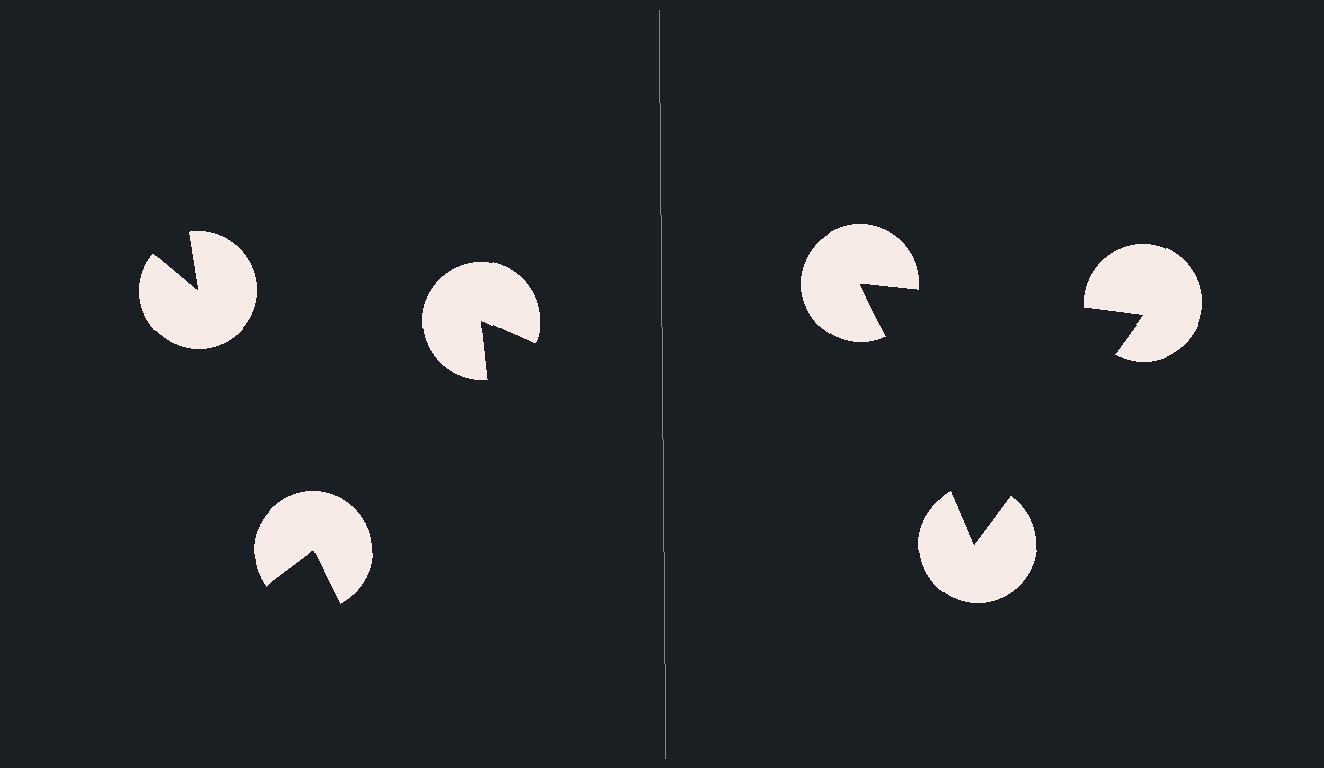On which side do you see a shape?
An illusory triangle appears on the right side. On the left side the wedge cuts are rotated, so no coherent shape forms.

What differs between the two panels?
The pac-man discs are positioned identically on both sides; only the wedge orientations differ. On the right they align to a triangle; on the left they are misaligned.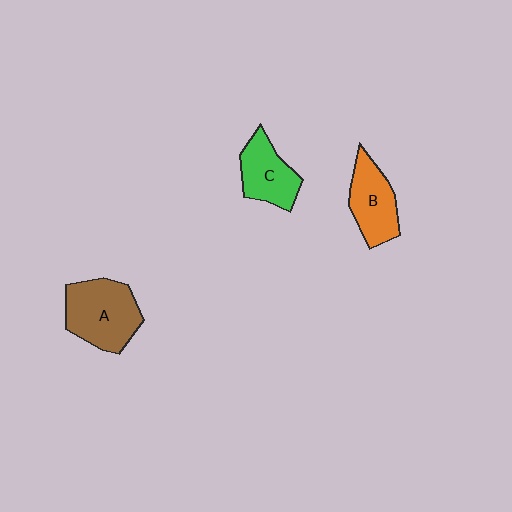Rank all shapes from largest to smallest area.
From largest to smallest: A (brown), B (orange), C (green).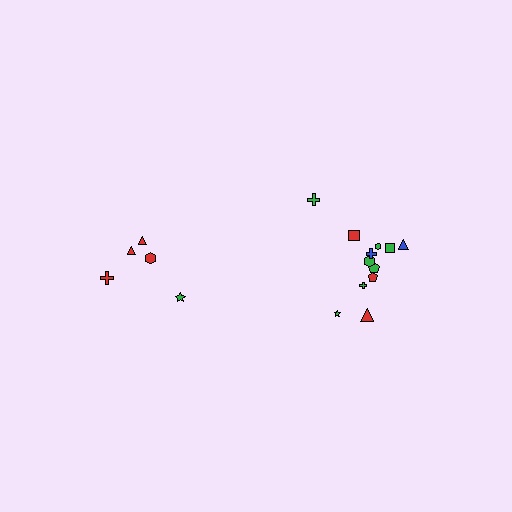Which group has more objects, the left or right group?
The right group.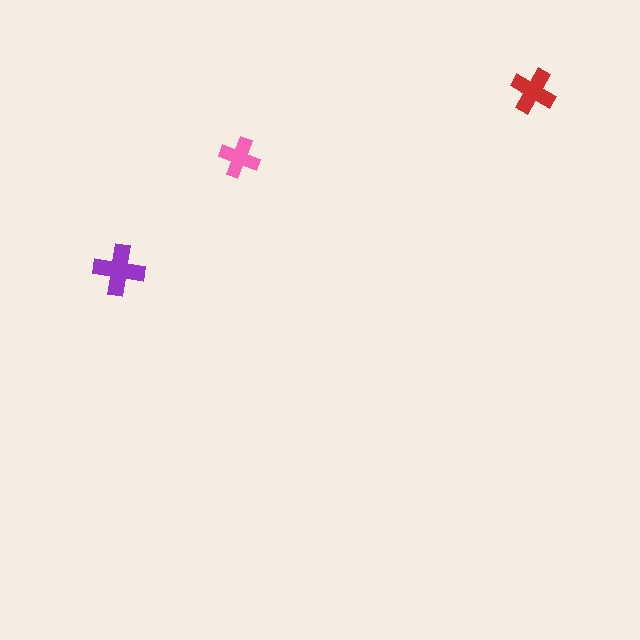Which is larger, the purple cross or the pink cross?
The purple one.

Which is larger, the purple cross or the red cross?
The purple one.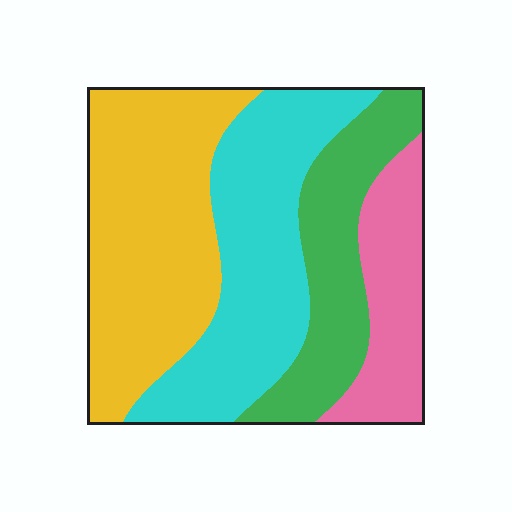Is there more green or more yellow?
Yellow.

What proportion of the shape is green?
Green covers about 20% of the shape.